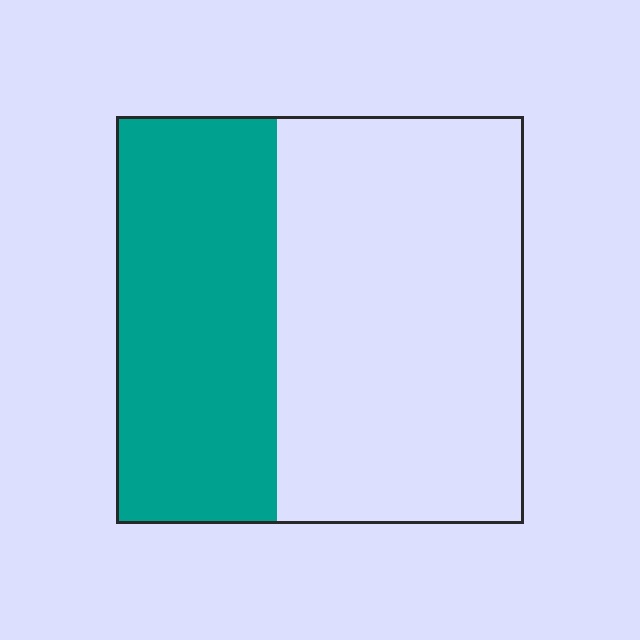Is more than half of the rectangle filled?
No.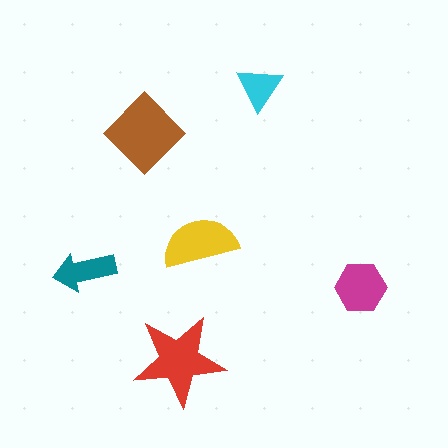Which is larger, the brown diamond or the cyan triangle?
The brown diamond.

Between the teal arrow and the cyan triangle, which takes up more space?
The teal arrow.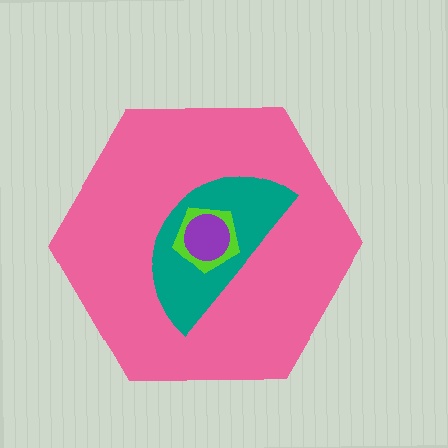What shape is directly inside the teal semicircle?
The lime pentagon.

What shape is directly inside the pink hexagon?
The teal semicircle.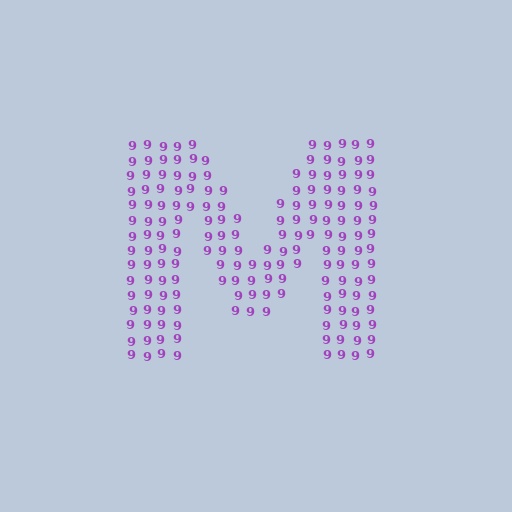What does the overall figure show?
The overall figure shows the letter M.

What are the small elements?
The small elements are digit 9's.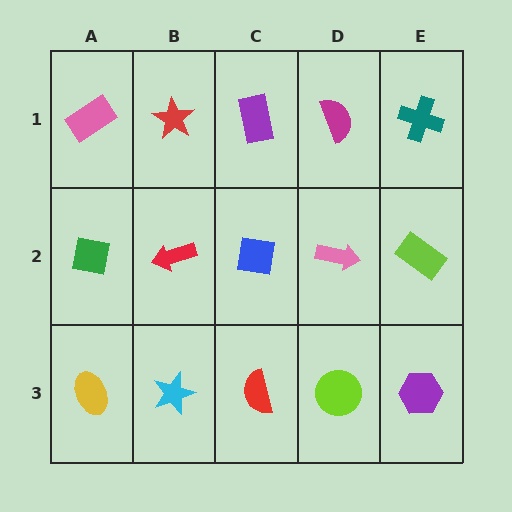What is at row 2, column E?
A lime rectangle.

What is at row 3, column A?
A yellow ellipse.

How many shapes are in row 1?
5 shapes.